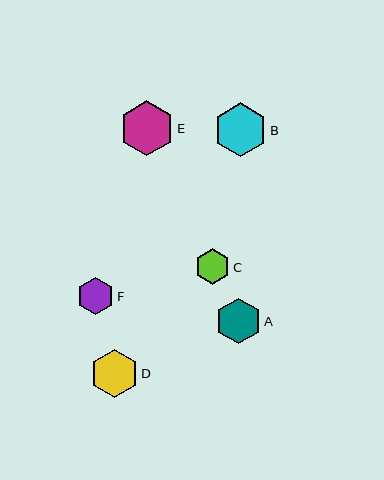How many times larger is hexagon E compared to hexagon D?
Hexagon E is approximately 1.1 times the size of hexagon D.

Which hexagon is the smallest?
Hexagon C is the smallest with a size of approximately 35 pixels.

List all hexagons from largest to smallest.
From largest to smallest: E, B, D, A, F, C.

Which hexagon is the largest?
Hexagon E is the largest with a size of approximately 55 pixels.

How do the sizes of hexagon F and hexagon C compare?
Hexagon F and hexagon C are approximately the same size.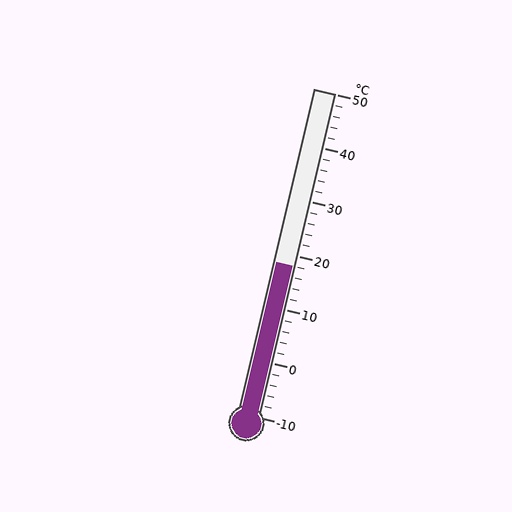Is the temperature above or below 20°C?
The temperature is below 20°C.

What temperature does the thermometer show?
The thermometer shows approximately 18°C.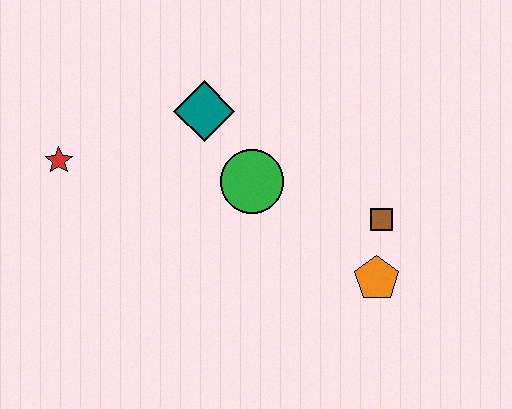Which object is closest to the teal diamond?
The green circle is closest to the teal diamond.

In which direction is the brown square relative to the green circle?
The brown square is to the right of the green circle.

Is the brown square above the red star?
No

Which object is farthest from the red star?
The orange pentagon is farthest from the red star.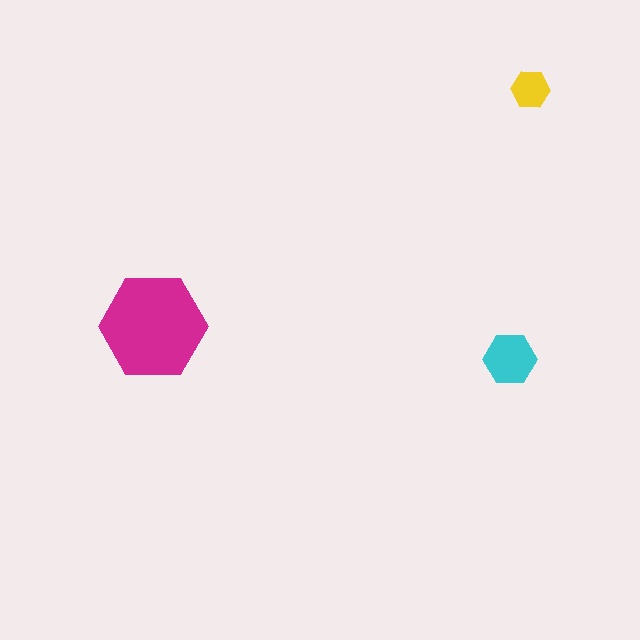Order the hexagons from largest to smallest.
the magenta one, the cyan one, the yellow one.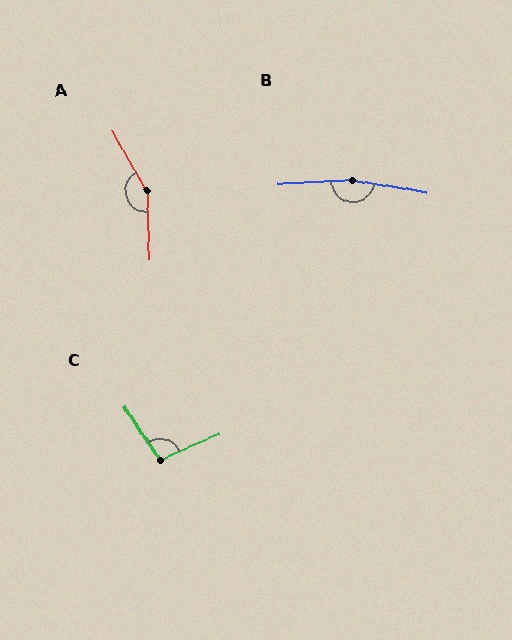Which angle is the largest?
B, at approximately 168 degrees.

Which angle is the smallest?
C, at approximately 100 degrees.